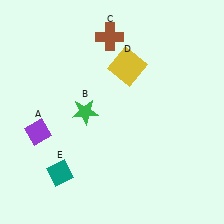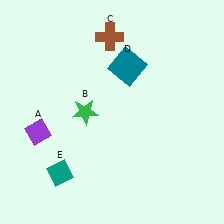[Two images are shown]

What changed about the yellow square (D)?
In Image 1, D is yellow. In Image 2, it changed to teal.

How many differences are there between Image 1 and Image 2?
There is 1 difference between the two images.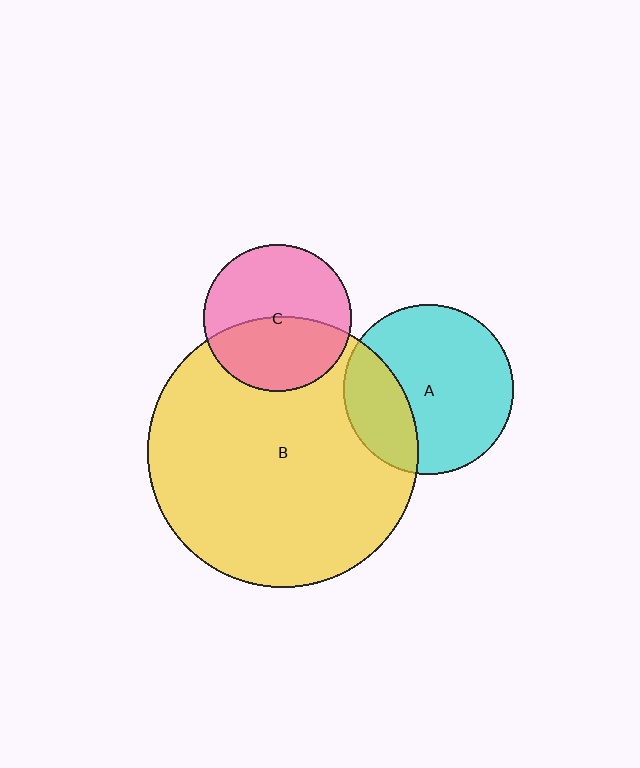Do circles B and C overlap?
Yes.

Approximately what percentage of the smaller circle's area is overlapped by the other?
Approximately 45%.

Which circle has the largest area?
Circle B (yellow).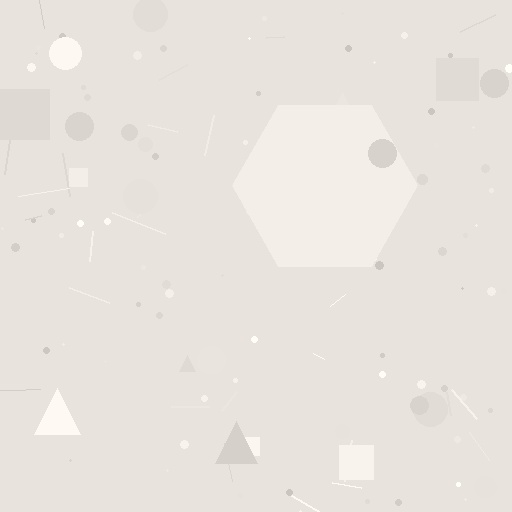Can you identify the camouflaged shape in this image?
The camouflaged shape is a hexagon.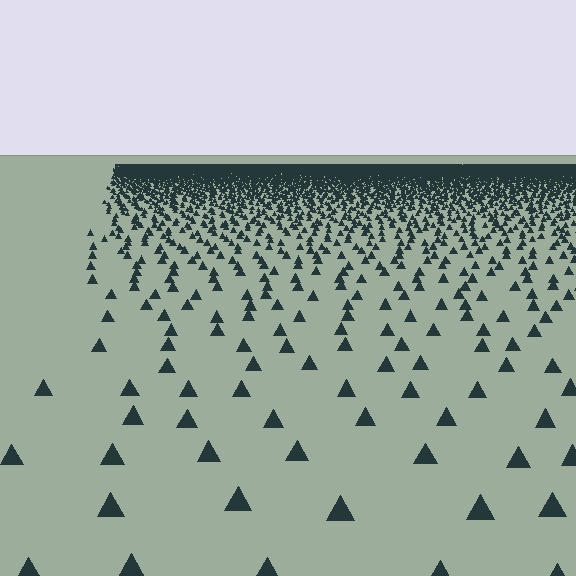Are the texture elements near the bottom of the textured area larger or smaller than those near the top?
Larger. Near the bottom, elements are closer to the viewer and appear at a bigger on-screen size.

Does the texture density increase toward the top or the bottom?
Density increases toward the top.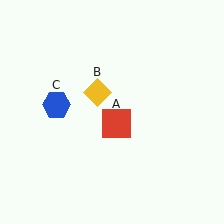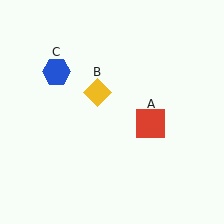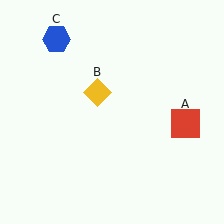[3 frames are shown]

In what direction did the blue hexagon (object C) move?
The blue hexagon (object C) moved up.